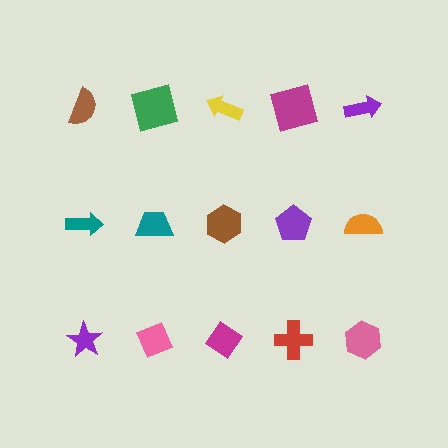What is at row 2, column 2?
A teal trapezoid.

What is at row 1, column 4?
A magenta square.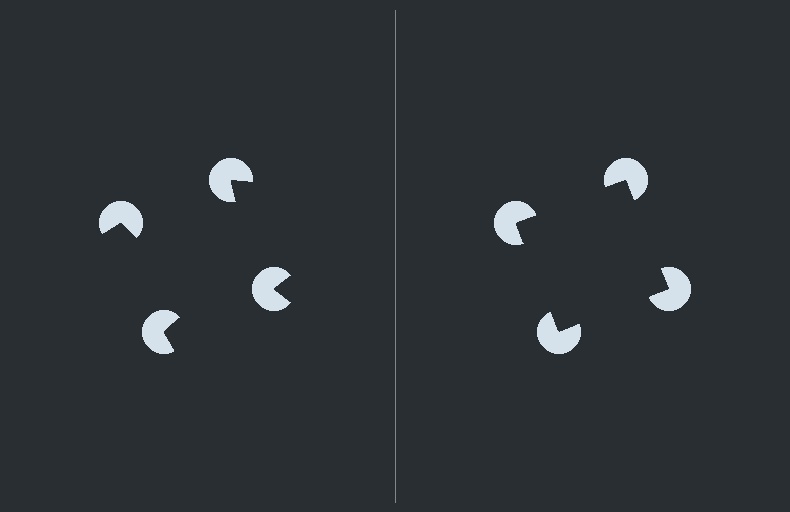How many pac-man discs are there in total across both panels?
8 — 4 on each side.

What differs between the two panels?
The pac-man discs are positioned identically on both sides; only the wedge orientations differ. On the right they align to a square; on the left they are misaligned.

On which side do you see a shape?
An illusory square appears on the right side. On the left side the wedge cuts are rotated, so no coherent shape forms.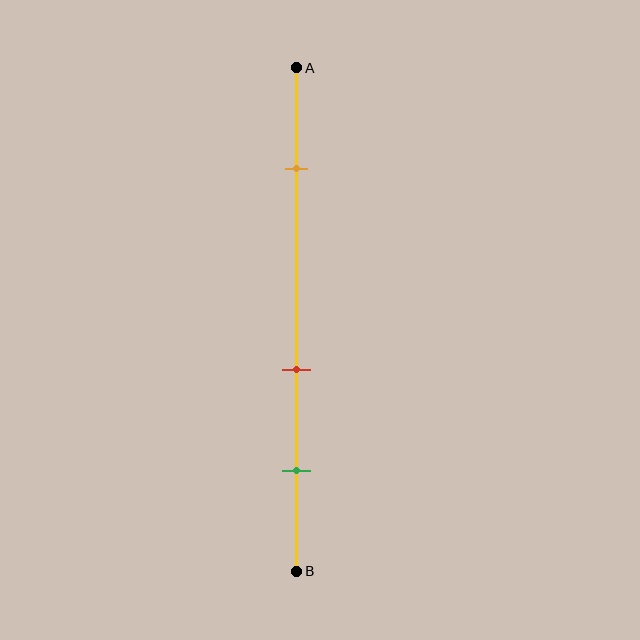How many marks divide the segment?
There are 3 marks dividing the segment.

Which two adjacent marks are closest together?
The red and green marks are the closest adjacent pair.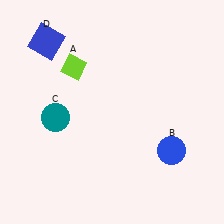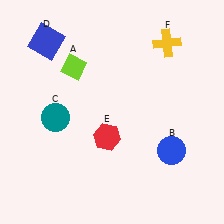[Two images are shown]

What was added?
A red hexagon (E), a yellow cross (F) were added in Image 2.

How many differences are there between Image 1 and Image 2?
There are 2 differences between the two images.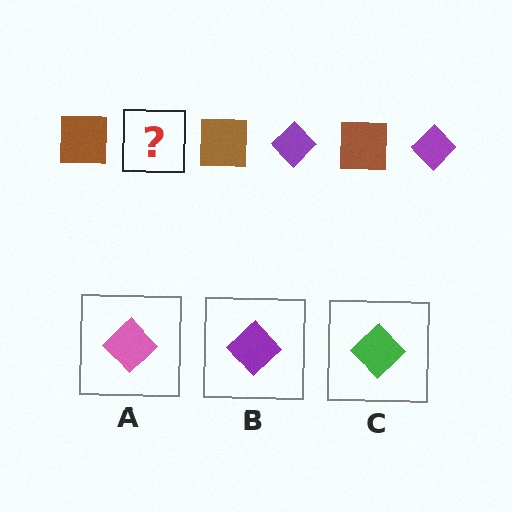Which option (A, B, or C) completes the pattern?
B.